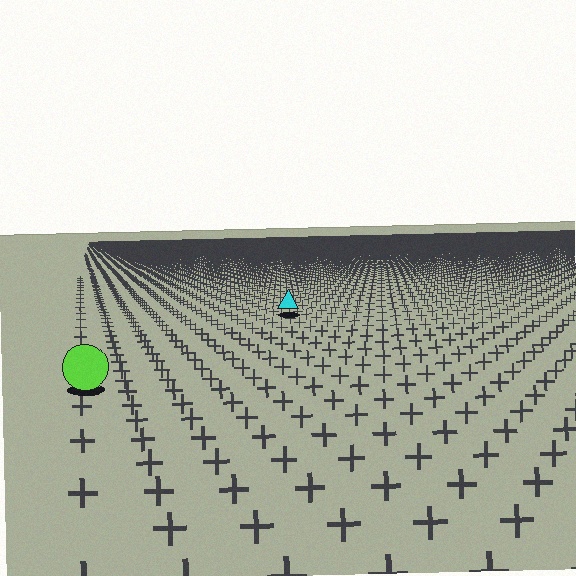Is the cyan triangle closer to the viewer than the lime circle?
No. The lime circle is closer — you can tell from the texture gradient: the ground texture is coarser near it.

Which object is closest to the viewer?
The lime circle is closest. The texture marks near it are larger and more spread out.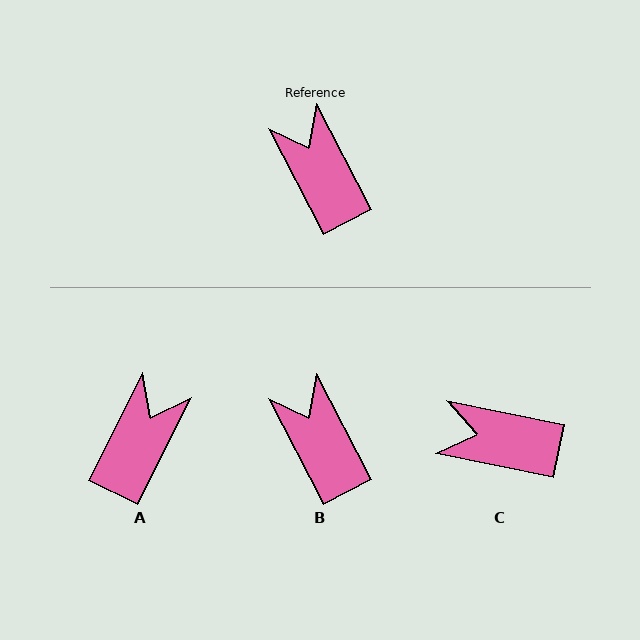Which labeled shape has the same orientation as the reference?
B.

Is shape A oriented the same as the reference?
No, it is off by about 54 degrees.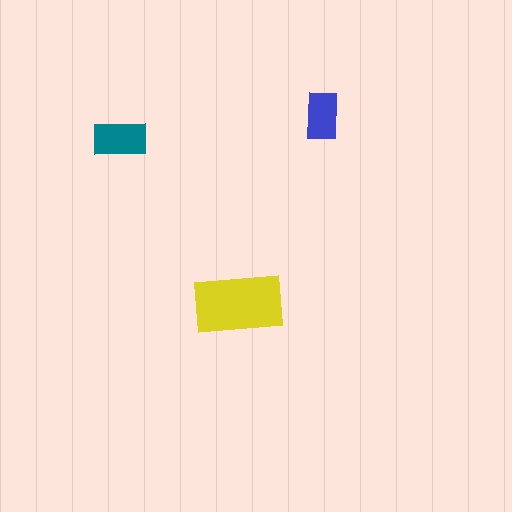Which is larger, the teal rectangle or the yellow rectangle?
The yellow one.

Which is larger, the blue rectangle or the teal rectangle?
The teal one.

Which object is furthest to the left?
The teal rectangle is leftmost.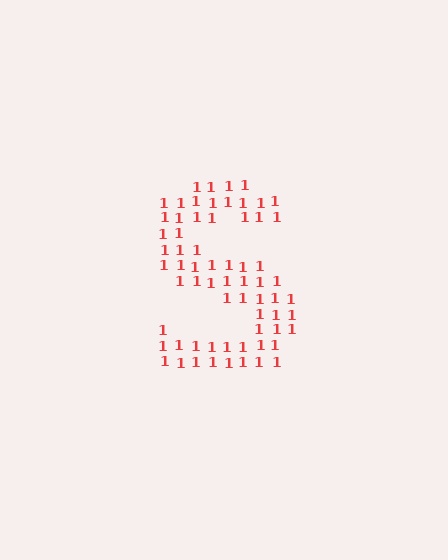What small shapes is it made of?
It is made of small digit 1's.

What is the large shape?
The large shape is the letter S.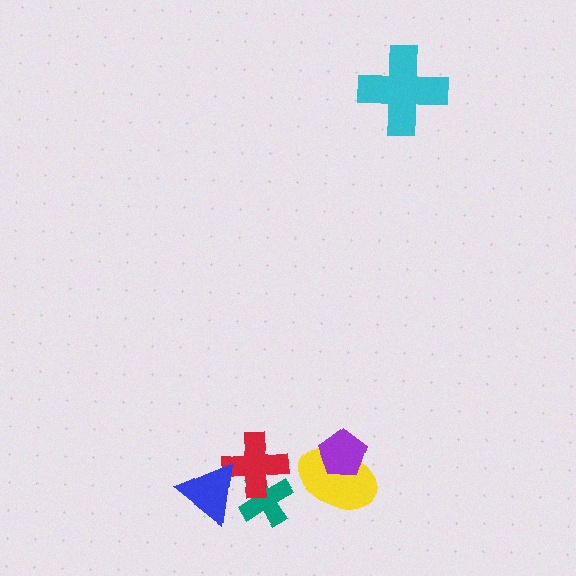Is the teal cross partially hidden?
Yes, it is partially covered by another shape.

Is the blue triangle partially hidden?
No, no other shape covers it.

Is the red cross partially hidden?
Yes, it is partially covered by another shape.